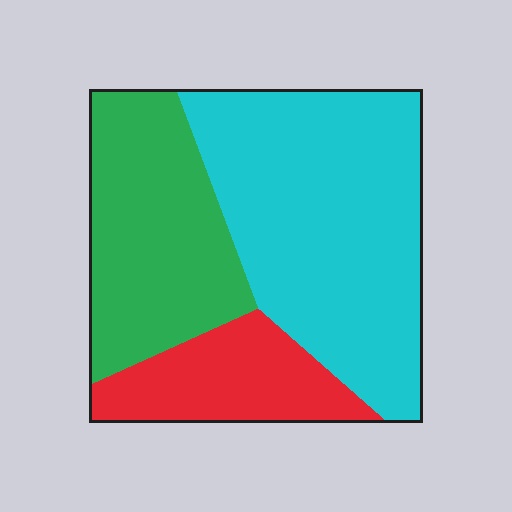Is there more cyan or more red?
Cyan.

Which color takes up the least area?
Red, at roughly 20%.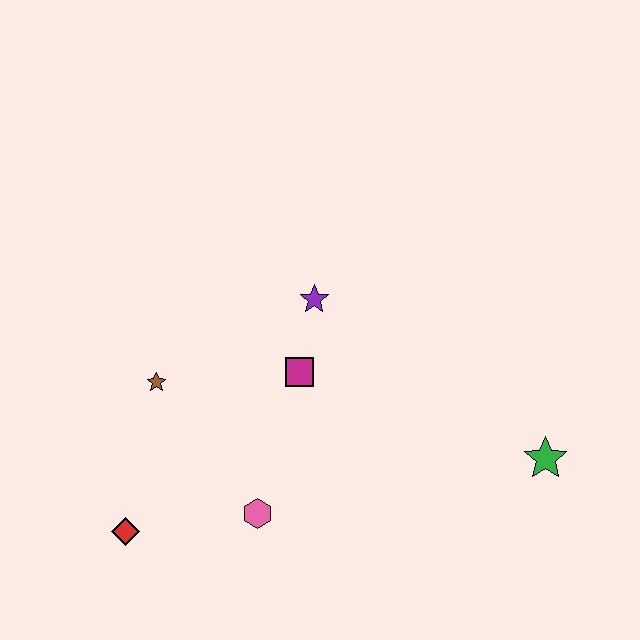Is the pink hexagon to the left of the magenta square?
Yes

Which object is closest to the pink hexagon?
The red diamond is closest to the pink hexagon.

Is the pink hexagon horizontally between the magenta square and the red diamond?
Yes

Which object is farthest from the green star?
The red diamond is farthest from the green star.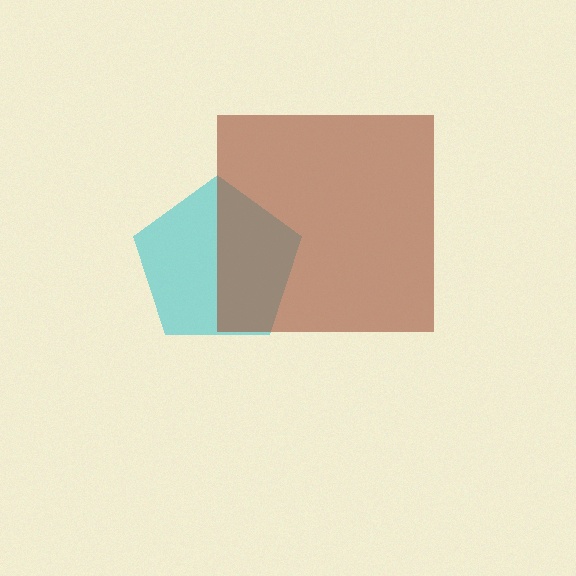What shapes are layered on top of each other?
The layered shapes are: a cyan pentagon, a brown square.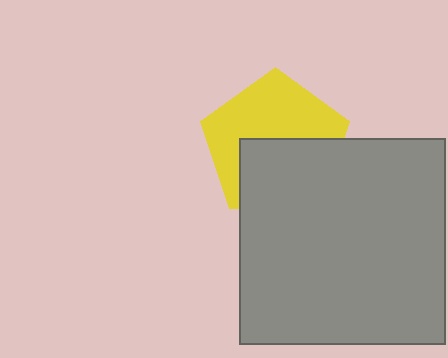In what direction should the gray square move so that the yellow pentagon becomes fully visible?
The gray square should move down. That is the shortest direction to clear the overlap and leave the yellow pentagon fully visible.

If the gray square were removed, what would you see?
You would see the complete yellow pentagon.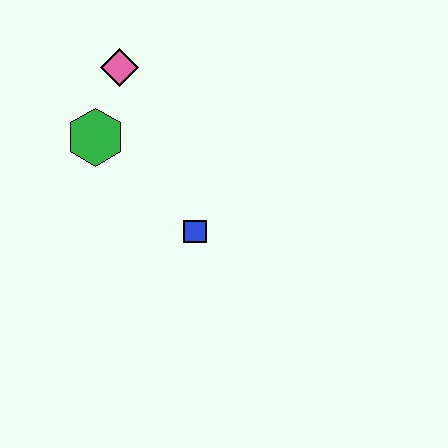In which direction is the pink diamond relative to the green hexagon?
The pink diamond is above the green hexagon.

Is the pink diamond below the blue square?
No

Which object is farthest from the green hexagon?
The blue square is farthest from the green hexagon.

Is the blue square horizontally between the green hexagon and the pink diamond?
No